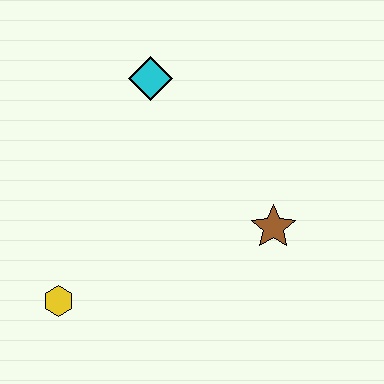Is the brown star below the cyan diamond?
Yes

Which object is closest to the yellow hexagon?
The brown star is closest to the yellow hexagon.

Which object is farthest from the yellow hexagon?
The cyan diamond is farthest from the yellow hexagon.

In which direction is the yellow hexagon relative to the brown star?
The yellow hexagon is to the left of the brown star.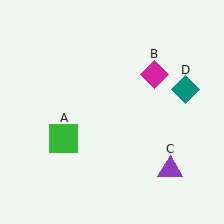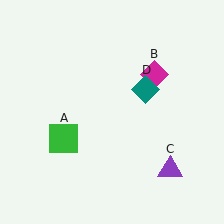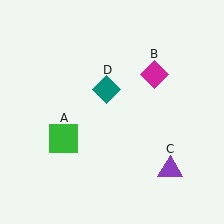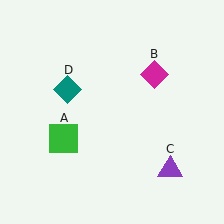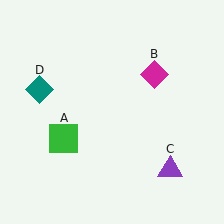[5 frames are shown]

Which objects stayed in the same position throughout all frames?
Green square (object A) and magenta diamond (object B) and purple triangle (object C) remained stationary.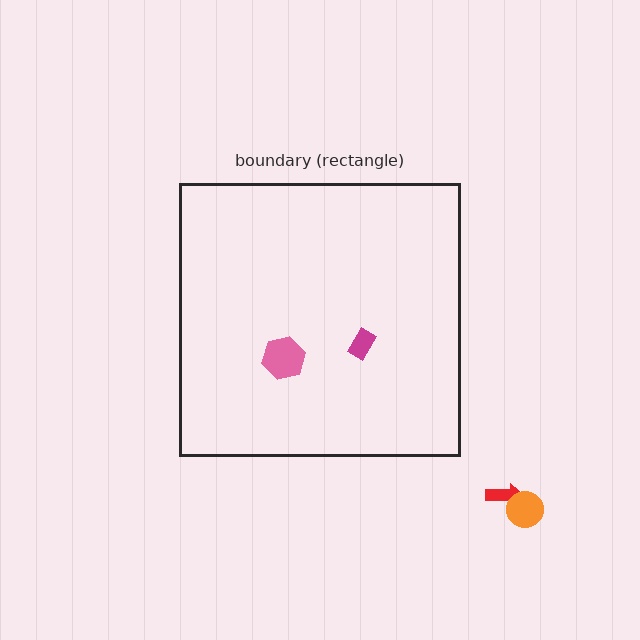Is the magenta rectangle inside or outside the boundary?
Inside.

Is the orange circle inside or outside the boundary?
Outside.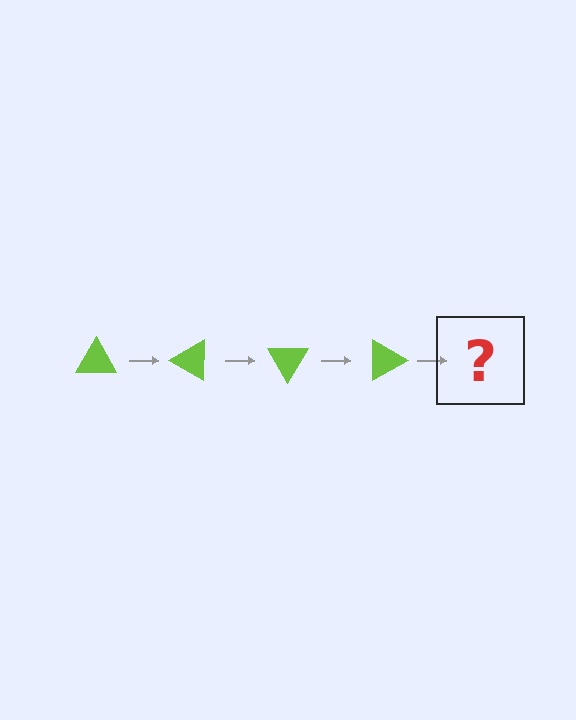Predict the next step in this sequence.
The next step is a lime triangle rotated 120 degrees.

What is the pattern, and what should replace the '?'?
The pattern is that the triangle rotates 30 degrees each step. The '?' should be a lime triangle rotated 120 degrees.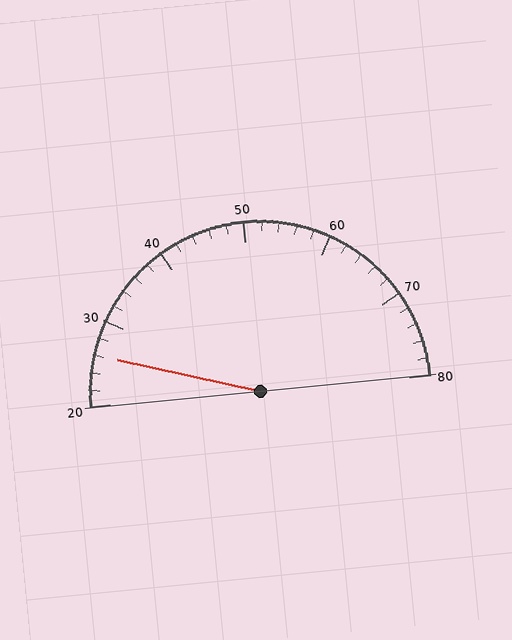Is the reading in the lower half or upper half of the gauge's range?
The reading is in the lower half of the range (20 to 80).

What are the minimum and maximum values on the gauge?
The gauge ranges from 20 to 80.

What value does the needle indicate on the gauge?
The needle indicates approximately 26.